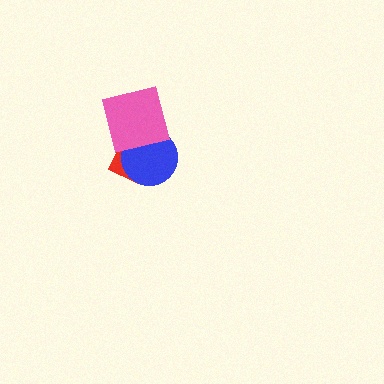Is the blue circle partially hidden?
Yes, it is partially covered by another shape.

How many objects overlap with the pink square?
2 objects overlap with the pink square.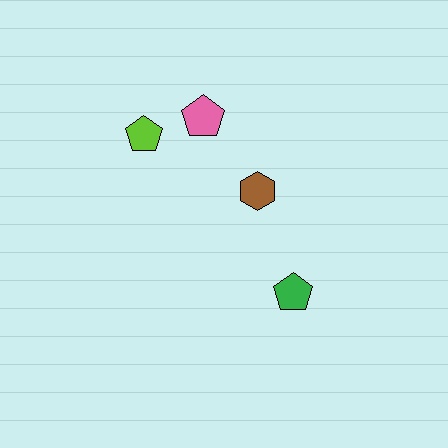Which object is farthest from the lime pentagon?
The green pentagon is farthest from the lime pentagon.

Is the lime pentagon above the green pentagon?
Yes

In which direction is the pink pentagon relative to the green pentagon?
The pink pentagon is above the green pentagon.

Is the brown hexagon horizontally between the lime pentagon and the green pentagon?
Yes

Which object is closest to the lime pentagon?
The pink pentagon is closest to the lime pentagon.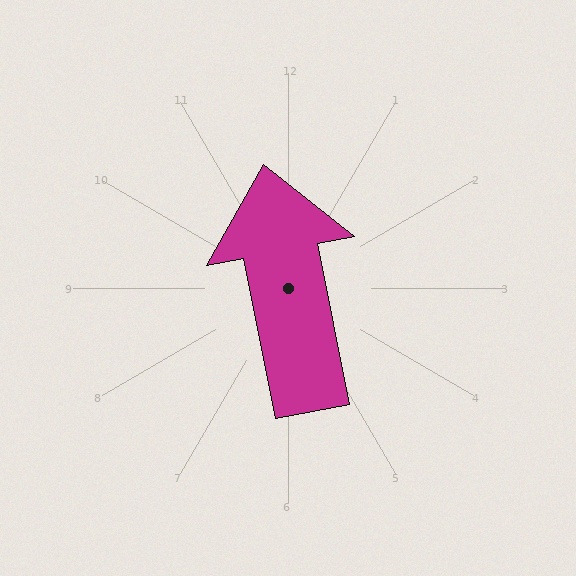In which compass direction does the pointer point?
North.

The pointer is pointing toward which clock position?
Roughly 12 o'clock.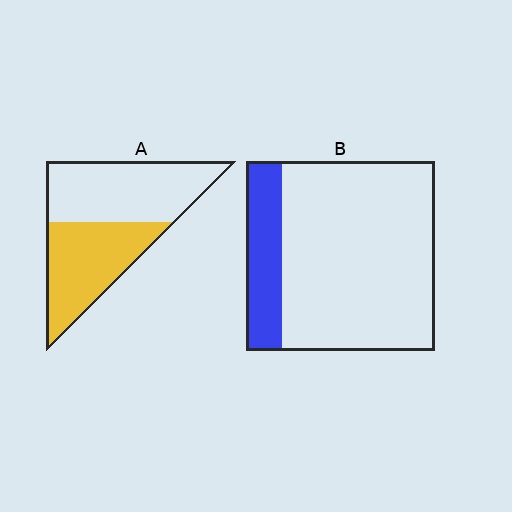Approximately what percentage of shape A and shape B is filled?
A is approximately 45% and B is approximately 20%.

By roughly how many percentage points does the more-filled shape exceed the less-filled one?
By roughly 25 percentage points (A over B).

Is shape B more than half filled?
No.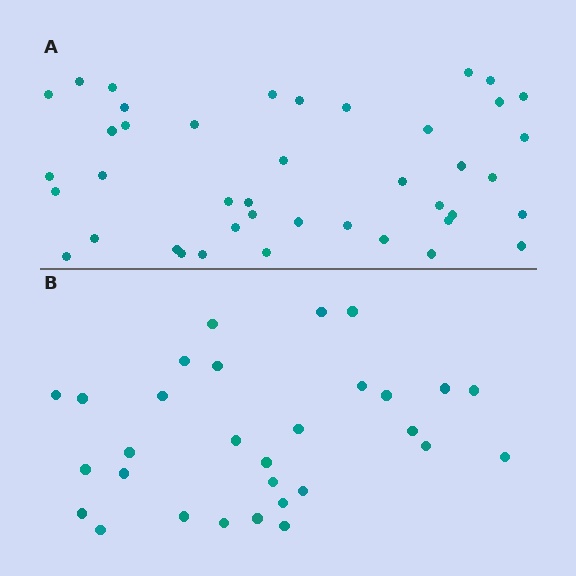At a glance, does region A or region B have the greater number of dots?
Region A (the top region) has more dots.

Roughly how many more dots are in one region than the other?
Region A has roughly 12 or so more dots than region B.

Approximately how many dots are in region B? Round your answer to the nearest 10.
About 30 dots.